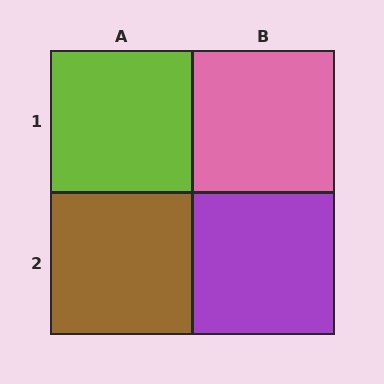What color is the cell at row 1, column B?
Pink.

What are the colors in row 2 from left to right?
Brown, purple.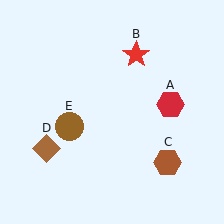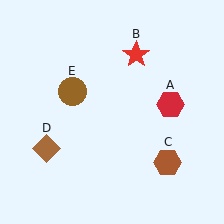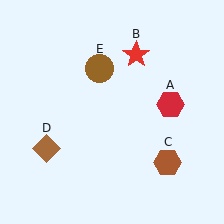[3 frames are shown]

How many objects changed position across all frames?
1 object changed position: brown circle (object E).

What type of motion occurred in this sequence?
The brown circle (object E) rotated clockwise around the center of the scene.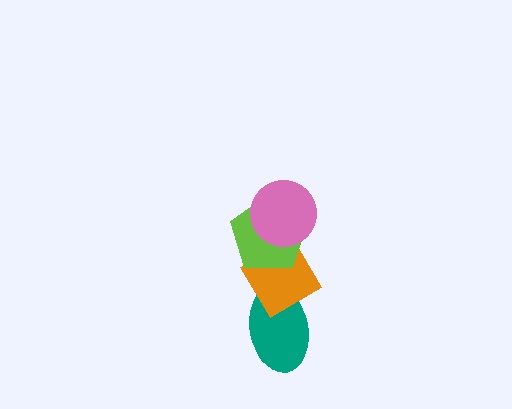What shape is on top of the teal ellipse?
The orange diamond is on top of the teal ellipse.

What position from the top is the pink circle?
The pink circle is 1st from the top.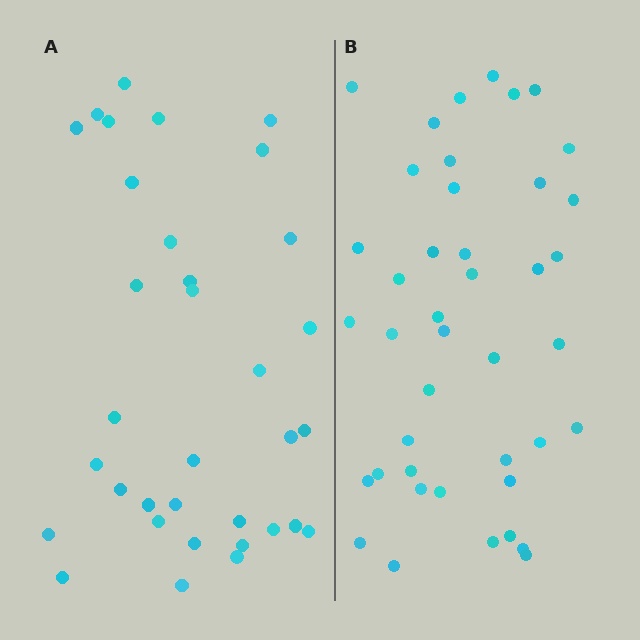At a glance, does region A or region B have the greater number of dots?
Region B (the right region) has more dots.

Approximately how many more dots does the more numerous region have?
Region B has roughly 8 or so more dots than region A.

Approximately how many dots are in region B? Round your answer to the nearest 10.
About 40 dots. (The exact count is 42, which rounds to 40.)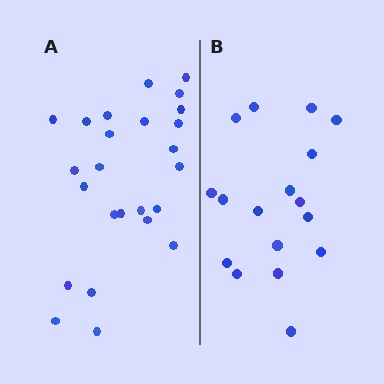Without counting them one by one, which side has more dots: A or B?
Region A (the left region) has more dots.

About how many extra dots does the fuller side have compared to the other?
Region A has roughly 8 or so more dots than region B.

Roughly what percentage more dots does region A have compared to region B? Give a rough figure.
About 45% more.